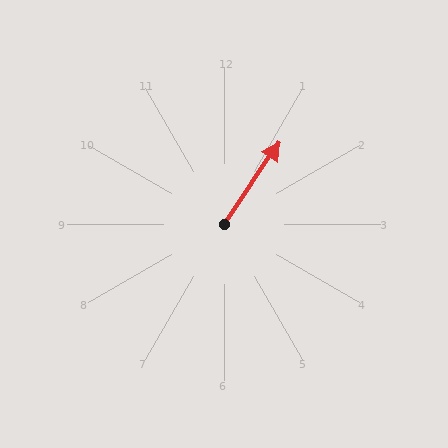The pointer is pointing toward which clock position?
Roughly 1 o'clock.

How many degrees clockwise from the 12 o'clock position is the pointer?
Approximately 34 degrees.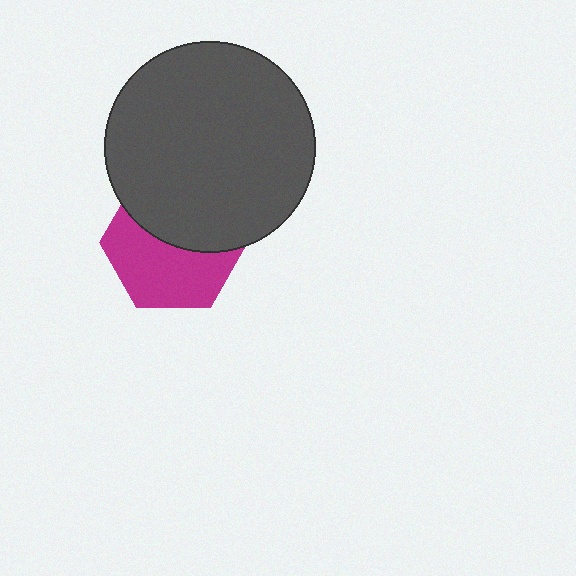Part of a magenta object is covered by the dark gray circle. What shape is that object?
It is a hexagon.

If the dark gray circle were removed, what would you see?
You would see the complete magenta hexagon.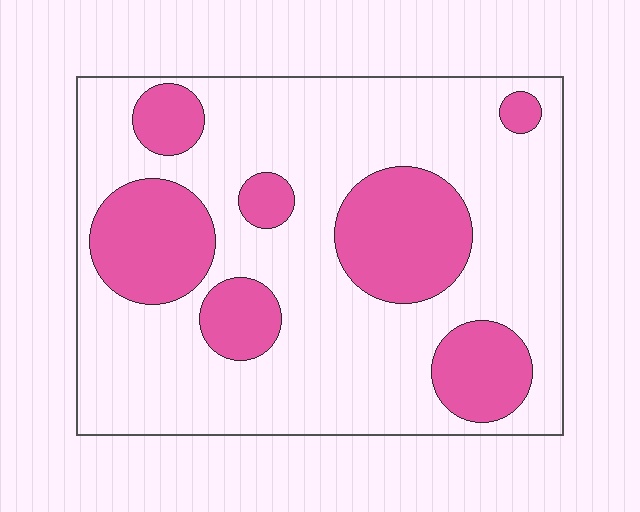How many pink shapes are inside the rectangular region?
7.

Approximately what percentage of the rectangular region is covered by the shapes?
Approximately 30%.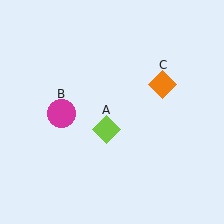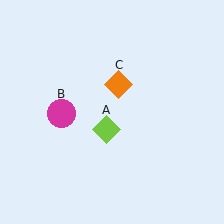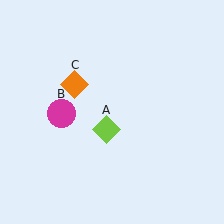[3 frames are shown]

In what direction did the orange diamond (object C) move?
The orange diamond (object C) moved left.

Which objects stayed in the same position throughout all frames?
Lime diamond (object A) and magenta circle (object B) remained stationary.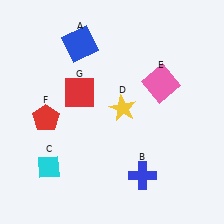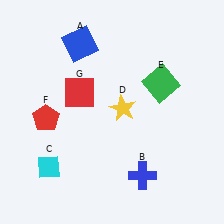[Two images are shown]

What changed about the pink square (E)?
In Image 1, E is pink. In Image 2, it changed to green.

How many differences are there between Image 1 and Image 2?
There is 1 difference between the two images.